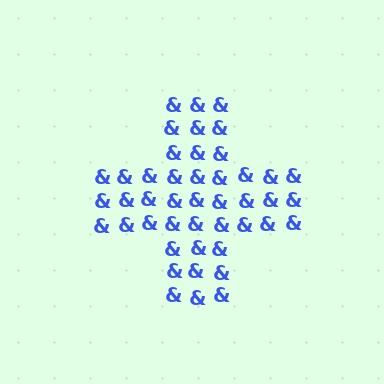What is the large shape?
The large shape is a cross.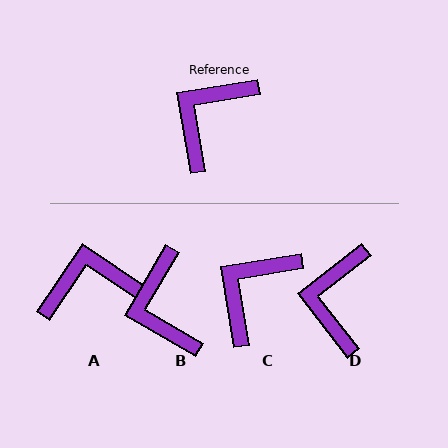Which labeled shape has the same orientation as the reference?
C.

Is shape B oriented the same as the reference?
No, it is off by about 50 degrees.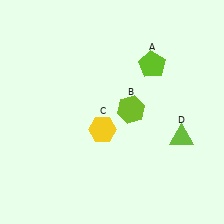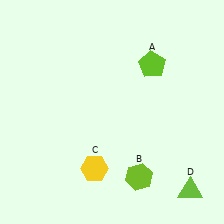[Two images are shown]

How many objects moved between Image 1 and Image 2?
3 objects moved between the two images.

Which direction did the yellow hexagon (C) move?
The yellow hexagon (C) moved down.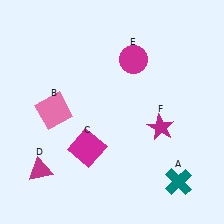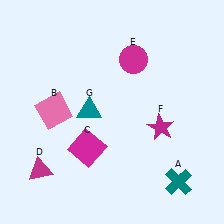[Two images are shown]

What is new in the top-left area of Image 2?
A teal triangle (G) was added in the top-left area of Image 2.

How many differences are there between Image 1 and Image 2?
There is 1 difference between the two images.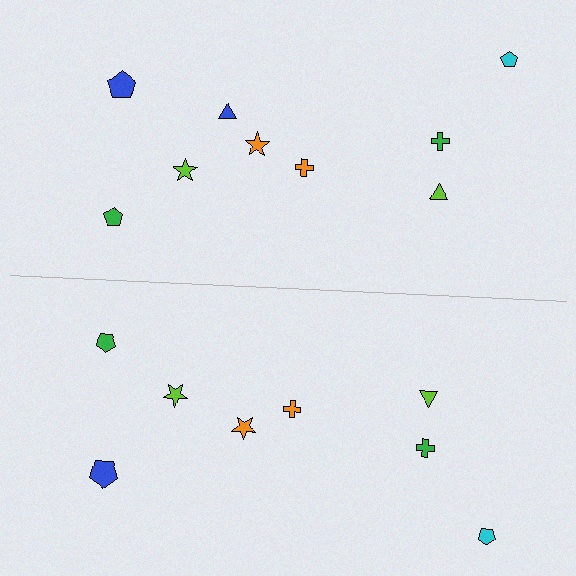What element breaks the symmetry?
A blue triangle is missing from the bottom side.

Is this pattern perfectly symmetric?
No, the pattern is not perfectly symmetric. A blue triangle is missing from the bottom side.